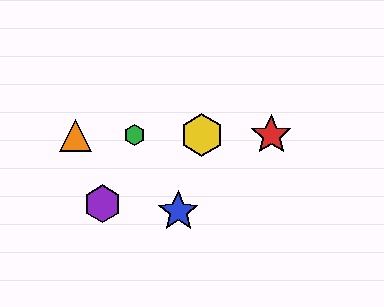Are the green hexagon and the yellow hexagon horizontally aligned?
Yes, both are at y≈135.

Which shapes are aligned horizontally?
The red star, the green hexagon, the yellow hexagon, the orange triangle are aligned horizontally.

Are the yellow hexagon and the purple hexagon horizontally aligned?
No, the yellow hexagon is at y≈135 and the purple hexagon is at y≈204.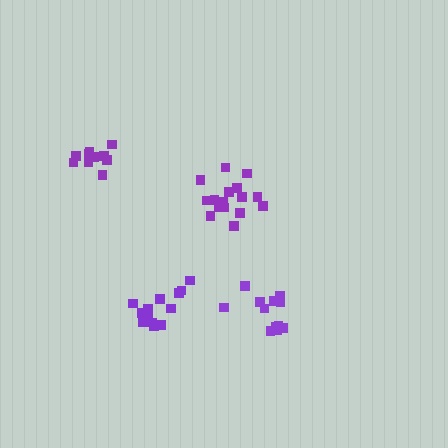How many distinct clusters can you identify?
There are 4 distinct clusters.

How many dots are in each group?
Group 1: 14 dots, Group 2: 12 dots, Group 3: 12 dots, Group 4: 17 dots (55 total).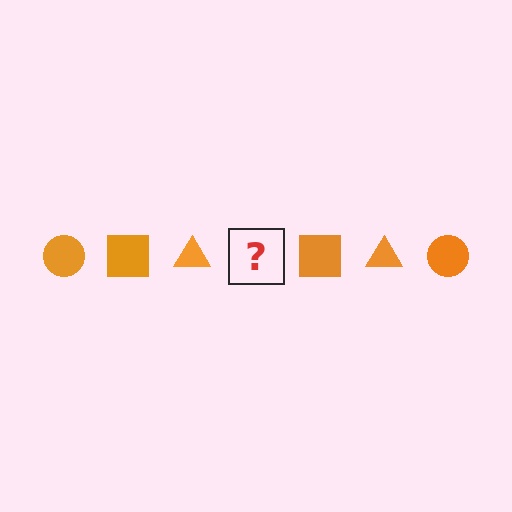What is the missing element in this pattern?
The missing element is an orange circle.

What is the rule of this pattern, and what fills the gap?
The rule is that the pattern cycles through circle, square, triangle shapes in orange. The gap should be filled with an orange circle.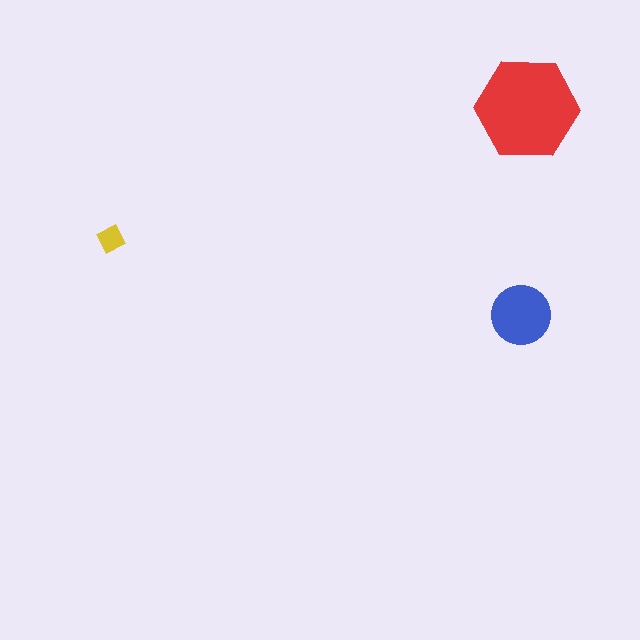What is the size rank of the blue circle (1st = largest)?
2nd.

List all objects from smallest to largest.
The yellow diamond, the blue circle, the red hexagon.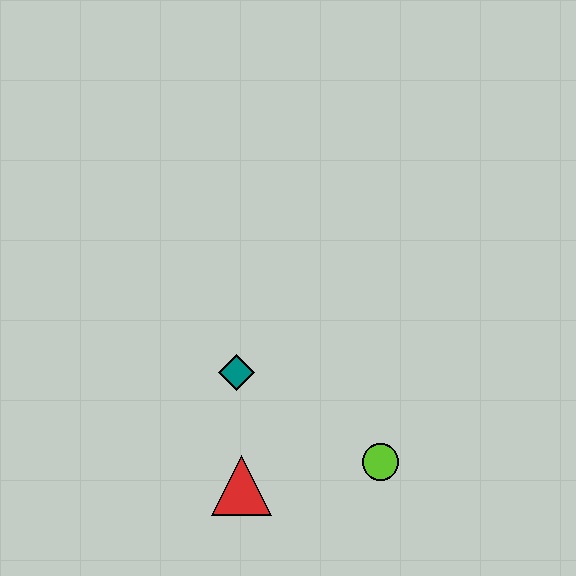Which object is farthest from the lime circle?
The teal diamond is farthest from the lime circle.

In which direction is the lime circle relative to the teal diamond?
The lime circle is to the right of the teal diamond.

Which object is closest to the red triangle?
The teal diamond is closest to the red triangle.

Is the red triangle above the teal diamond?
No